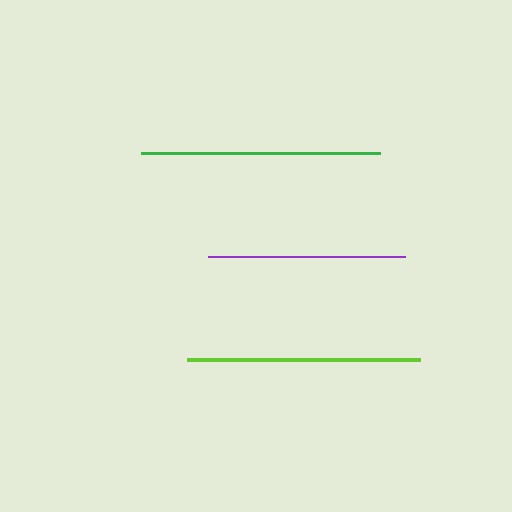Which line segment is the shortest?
The purple line is the shortest at approximately 196 pixels.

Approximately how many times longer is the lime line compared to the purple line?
The lime line is approximately 1.2 times the length of the purple line.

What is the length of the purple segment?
The purple segment is approximately 196 pixels long.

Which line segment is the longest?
The green line is the longest at approximately 239 pixels.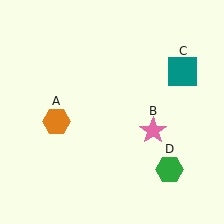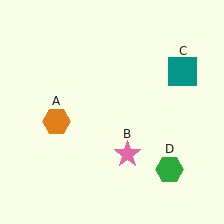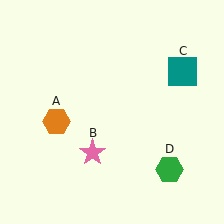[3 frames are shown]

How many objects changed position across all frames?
1 object changed position: pink star (object B).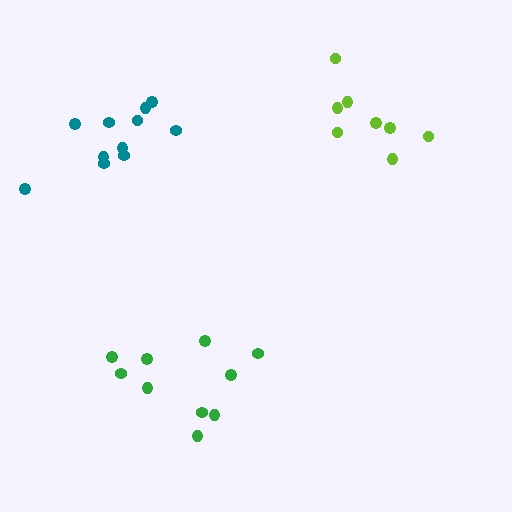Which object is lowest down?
The green cluster is bottommost.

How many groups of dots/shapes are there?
There are 3 groups.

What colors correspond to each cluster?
The clusters are colored: teal, green, lime.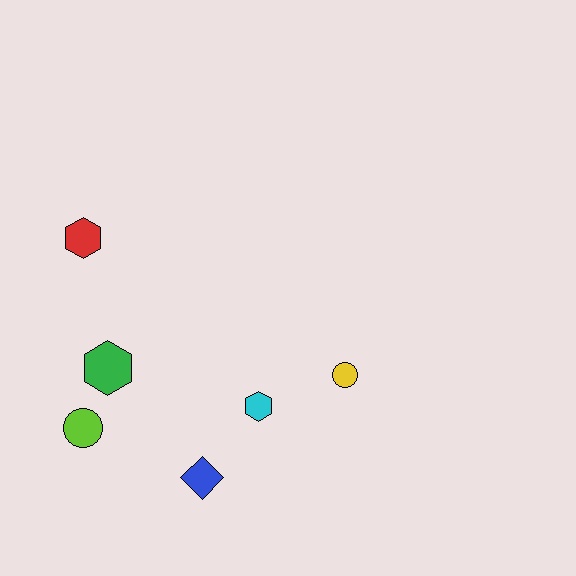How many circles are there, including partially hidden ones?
There are 2 circles.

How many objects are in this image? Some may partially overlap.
There are 6 objects.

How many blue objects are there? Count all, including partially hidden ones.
There is 1 blue object.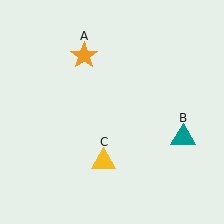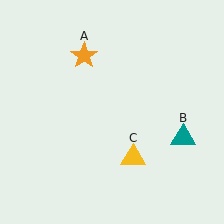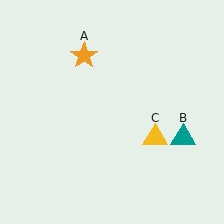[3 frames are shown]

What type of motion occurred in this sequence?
The yellow triangle (object C) rotated counterclockwise around the center of the scene.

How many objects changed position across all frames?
1 object changed position: yellow triangle (object C).